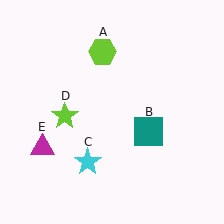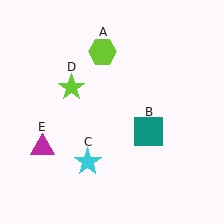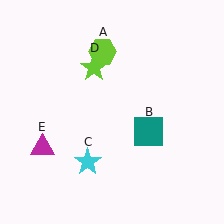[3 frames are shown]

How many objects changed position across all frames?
1 object changed position: lime star (object D).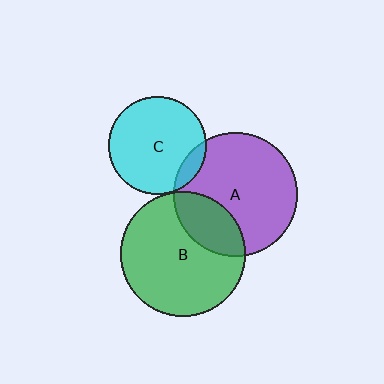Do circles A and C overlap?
Yes.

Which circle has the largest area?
Circle B (green).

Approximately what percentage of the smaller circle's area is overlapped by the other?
Approximately 10%.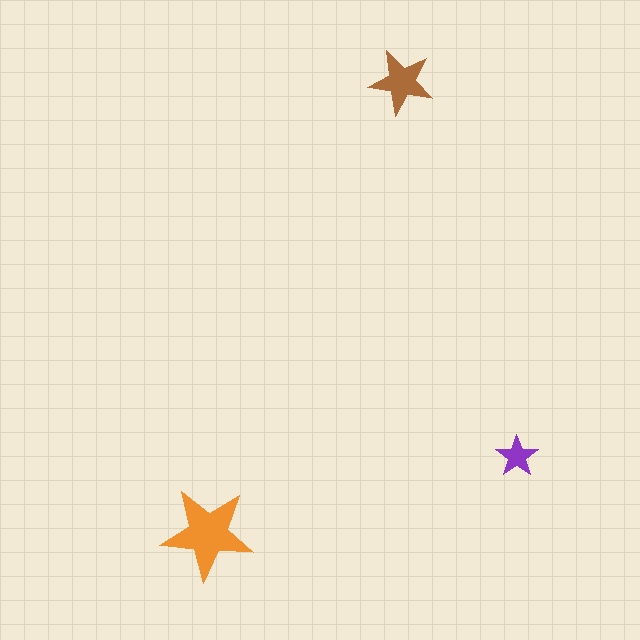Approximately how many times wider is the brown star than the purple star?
About 1.5 times wider.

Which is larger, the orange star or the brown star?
The orange one.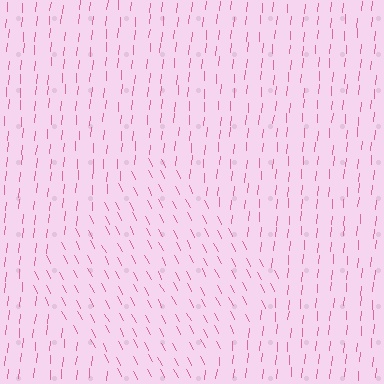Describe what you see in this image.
The image is filled with small pink line segments. A diamond region in the image has lines oriented differently from the surrounding lines, creating a visible texture boundary.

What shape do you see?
I see a diamond.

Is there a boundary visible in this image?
Yes, there is a texture boundary formed by a change in line orientation.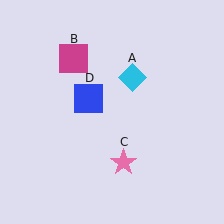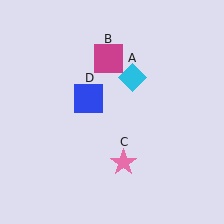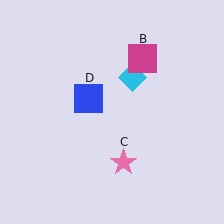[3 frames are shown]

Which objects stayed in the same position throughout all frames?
Cyan diamond (object A) and pink star (object C) and blue square (object D) remained stationary.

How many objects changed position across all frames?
1 object changed position: magenta square (object B).